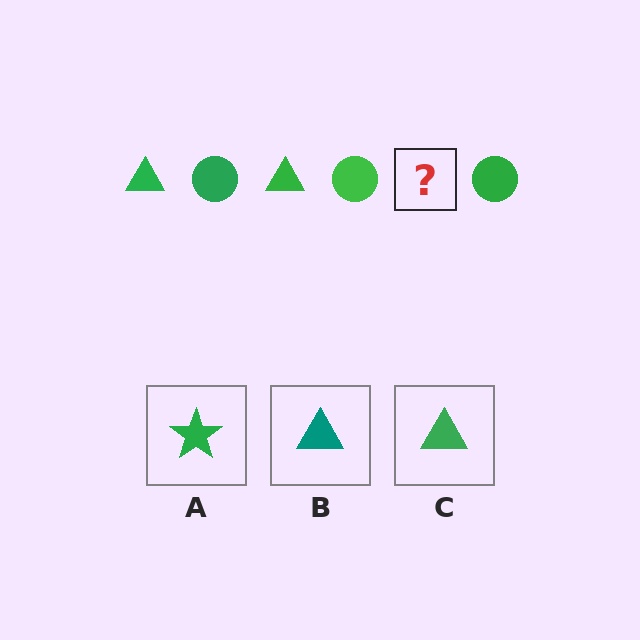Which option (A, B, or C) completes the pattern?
C.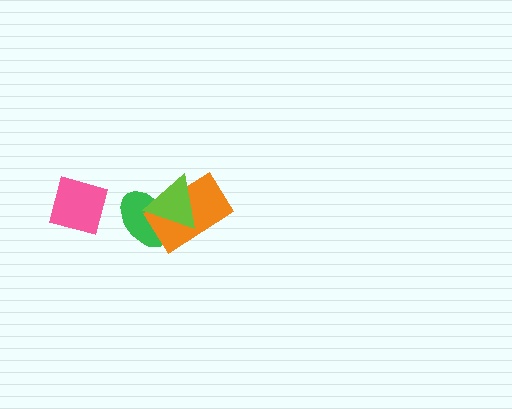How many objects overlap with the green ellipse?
2 objects overlap with the green ellipse.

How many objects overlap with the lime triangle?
2 objects overlap with the lime triangle.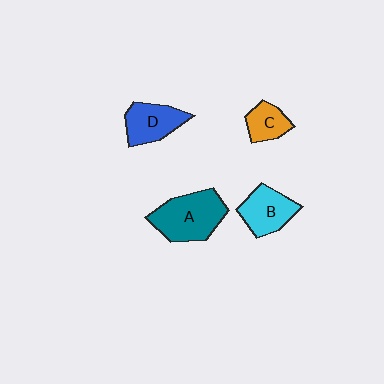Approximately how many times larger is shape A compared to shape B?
Approximately 1.4 times.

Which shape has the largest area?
Shape A (teal).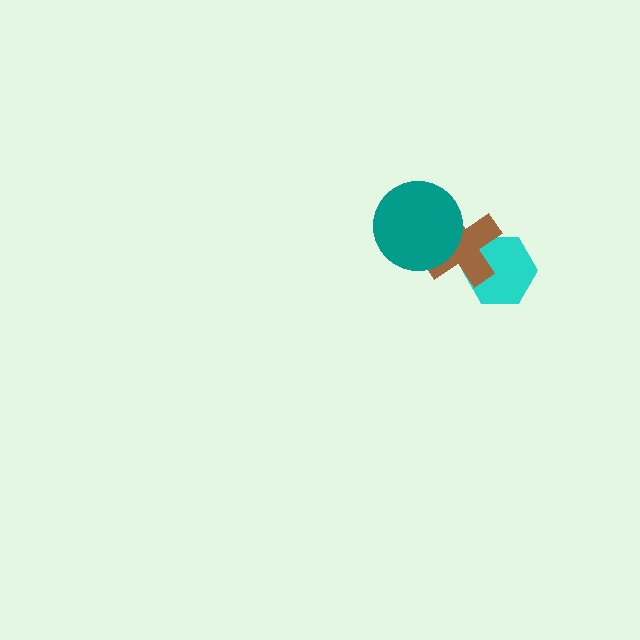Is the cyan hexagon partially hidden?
Yes, it is partially covered by another shape.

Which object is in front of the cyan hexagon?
The brown cross is in front of the cyan hexagon.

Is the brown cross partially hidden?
Yes, it is partially covered by another shape.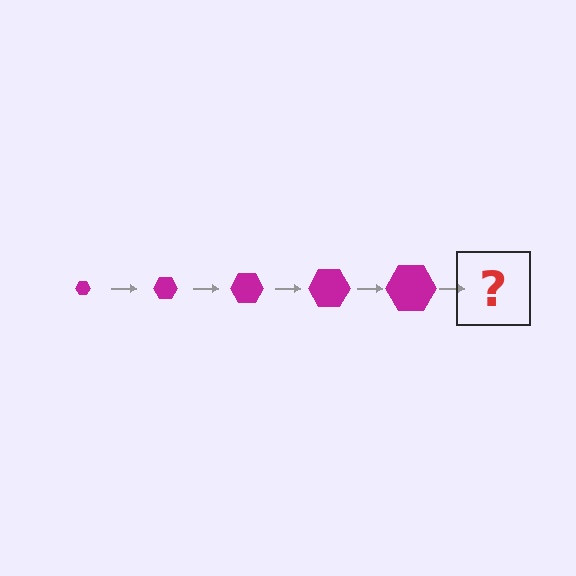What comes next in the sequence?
The next element should be a magenta hexagon, larger than the previous one.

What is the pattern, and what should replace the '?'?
The pattern is that the hexagon gets progressively larger each step. The '?' should be a magenta hexagon, larger than the previous one.